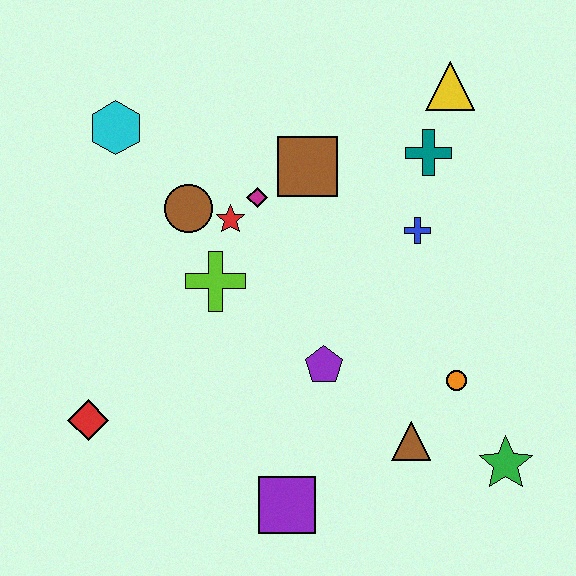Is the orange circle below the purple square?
No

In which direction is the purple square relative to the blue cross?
The purple square is below the blue cross.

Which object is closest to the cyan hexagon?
The brown circle is closest to the cyan hexagon.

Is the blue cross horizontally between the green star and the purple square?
Yes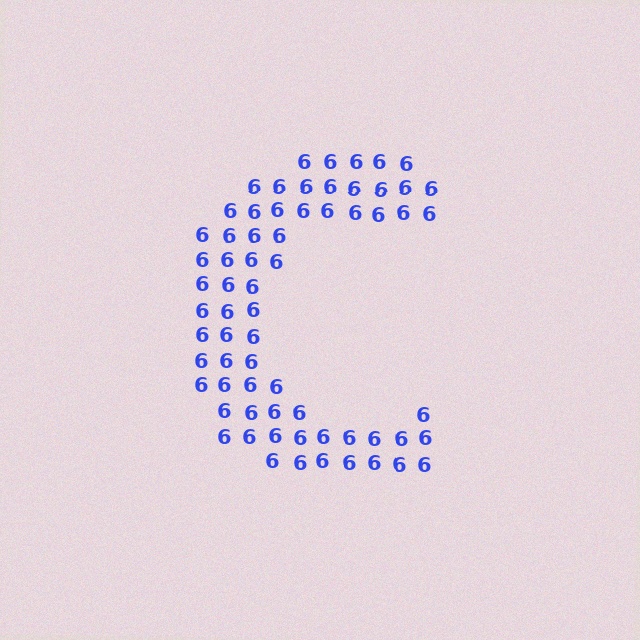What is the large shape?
The large shape is the letter C.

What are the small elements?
The small elements are digit 6's.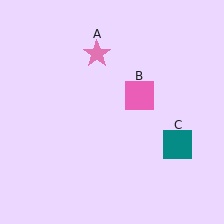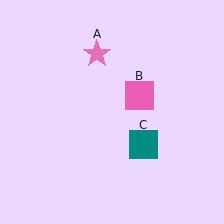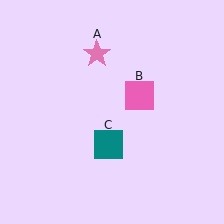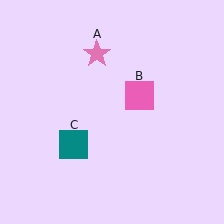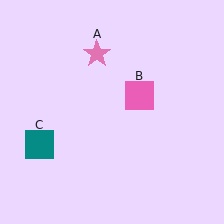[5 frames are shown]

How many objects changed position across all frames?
1 object changed position: teal square (object C).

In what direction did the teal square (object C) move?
The teal square (object C) moved left.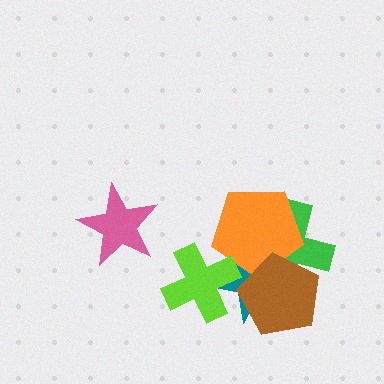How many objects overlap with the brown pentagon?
3 objects overlap with the brown pentagon.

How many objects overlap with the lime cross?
2 objects overlap with the lime cross.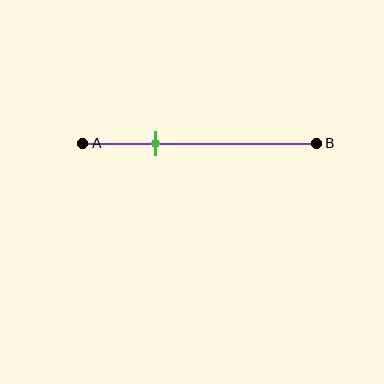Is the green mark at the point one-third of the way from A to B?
Yes, the mark is approximately at the one-third point.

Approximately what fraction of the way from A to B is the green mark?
The green mark is approximately 30% of the way from A to B.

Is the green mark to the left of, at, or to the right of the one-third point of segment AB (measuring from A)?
The green mark is approximately at the one-third point of segment AB.